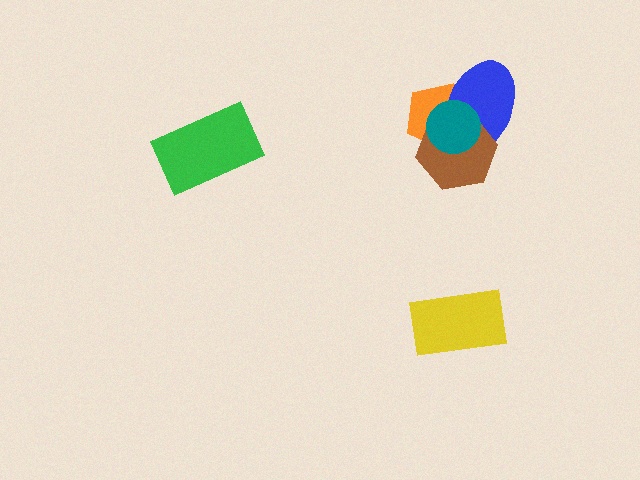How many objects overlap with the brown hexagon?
3 objects overlap with the brown hexagon.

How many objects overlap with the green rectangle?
0 objects overlap with the green rectangle.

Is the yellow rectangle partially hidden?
No, no other shape covers it.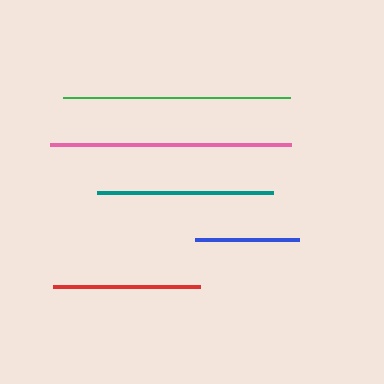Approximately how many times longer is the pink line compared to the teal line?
The pink line is approximately 1.4 times the length of the teal line.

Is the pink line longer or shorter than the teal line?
The pink line is longer than the teal line.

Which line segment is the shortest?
The blue line is the shortest at approximately 103 pixels.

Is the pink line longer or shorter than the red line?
The pink line is longer than the red line.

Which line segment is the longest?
The pink line is the longest at approximately 241 pixels.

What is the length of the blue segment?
The blue segment is approximately 103 pixels long.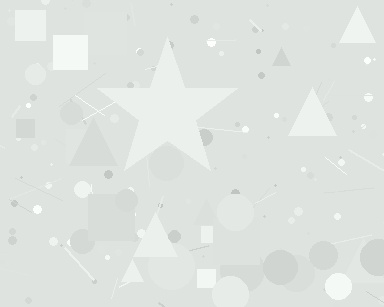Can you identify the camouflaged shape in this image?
The camouflaged shape is a star.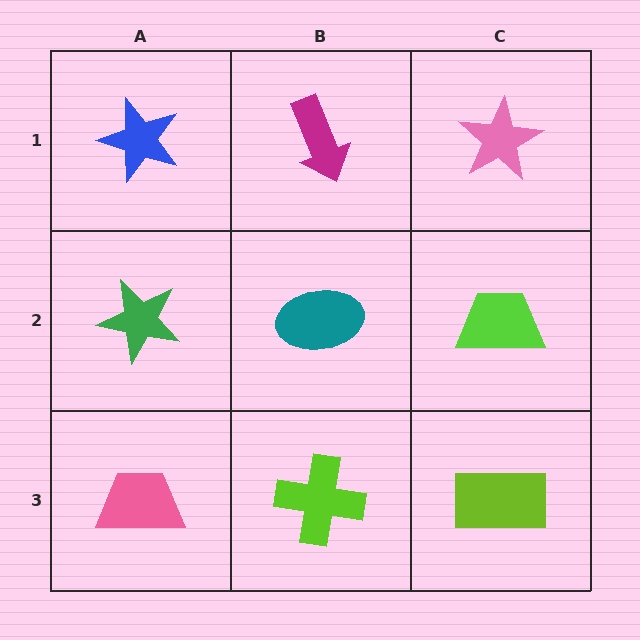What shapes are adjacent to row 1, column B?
A teal ellipse (row 2, column B), a blue star (row 1, column A), a pink star (row 1, column C).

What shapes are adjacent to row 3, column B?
A teal ellipse (row 2, column B), a pink trapezoid (row 3, column A), a lime rectangle (row 3, column C).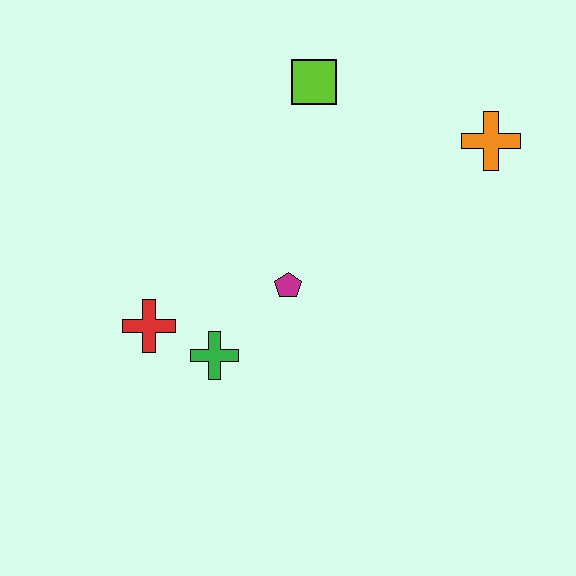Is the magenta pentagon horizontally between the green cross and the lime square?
Yes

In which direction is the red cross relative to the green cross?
The red cross is to the left of the green cross.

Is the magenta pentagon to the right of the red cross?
Yes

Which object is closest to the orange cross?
The lime square is closest to the orange cross.